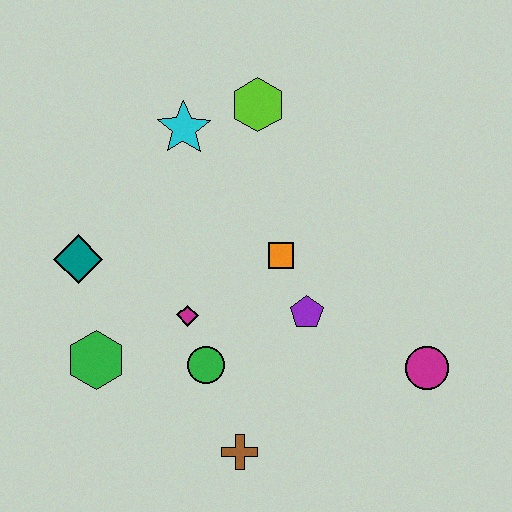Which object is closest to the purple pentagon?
The orange square is closest to the purple pentagon.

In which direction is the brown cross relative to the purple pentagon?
The brown cross is below the purple pentagon.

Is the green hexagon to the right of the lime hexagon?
No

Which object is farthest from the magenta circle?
The teal diamond is farthest from the magenta circle.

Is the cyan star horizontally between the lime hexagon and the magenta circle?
No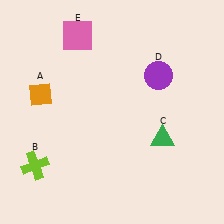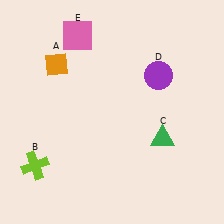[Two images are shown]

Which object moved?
The orange diamond (A) moved up.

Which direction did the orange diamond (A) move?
The orange diamond (A) moved up.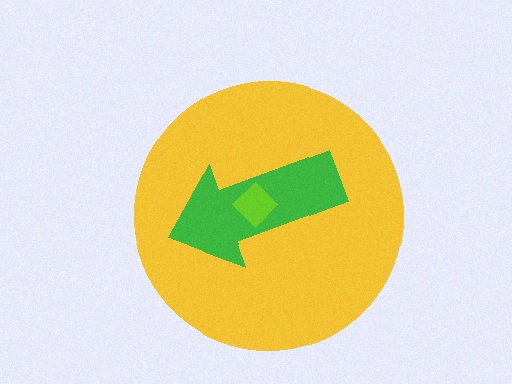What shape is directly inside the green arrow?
The lime diamond.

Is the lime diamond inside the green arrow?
Yes.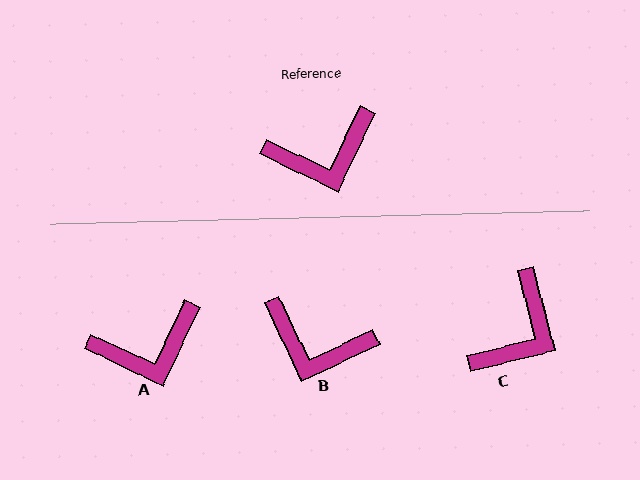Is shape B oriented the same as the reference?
No, it is off by about 39 degrees.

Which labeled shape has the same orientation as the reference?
A.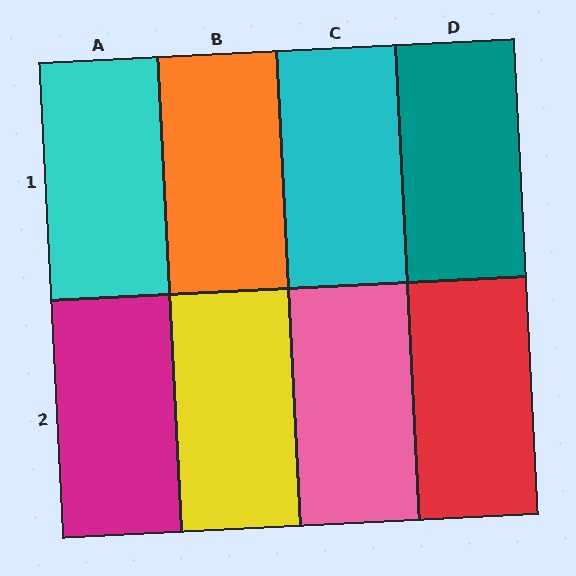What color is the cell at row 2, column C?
Pink.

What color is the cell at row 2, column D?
Red.